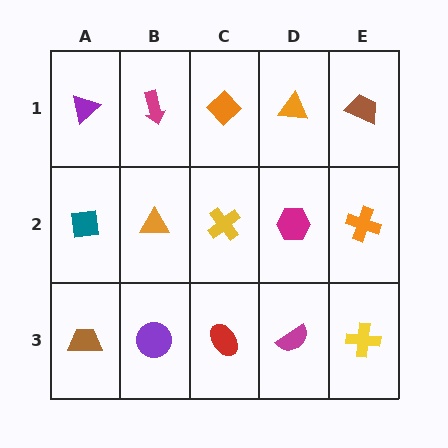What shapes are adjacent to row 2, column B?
A magenta arrow (row 1, column B), a purple circle (row 3, column B), a teal square (row 2, column A), a yellow cross (row 2, column C).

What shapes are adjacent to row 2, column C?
An orange diamond (row 1, column C), a red ellipse (row 3, column C), an orange triangle (row 2, column B), a magenta hexagon (row 2, column D).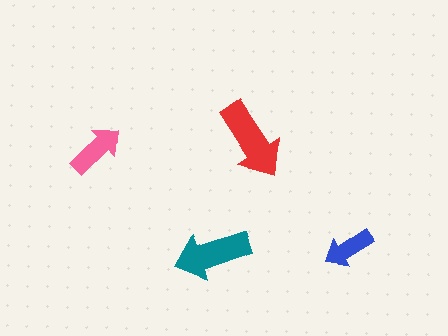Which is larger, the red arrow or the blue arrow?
The red one.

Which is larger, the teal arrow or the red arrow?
The red one.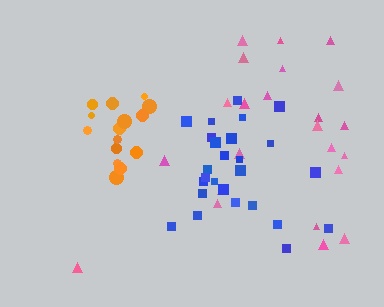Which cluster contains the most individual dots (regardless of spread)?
Blue (26).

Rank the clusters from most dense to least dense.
orange, blue, pink.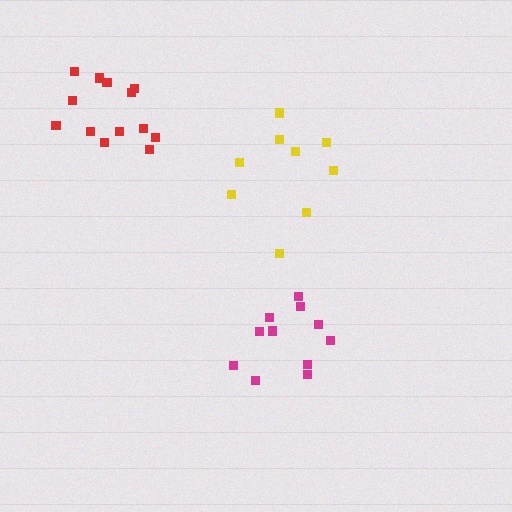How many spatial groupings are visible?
There are 3 spatial groupings.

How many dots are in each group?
Group 1: 9 dots, Group 2: 11 dots, Group 3: 13 dots (33 total).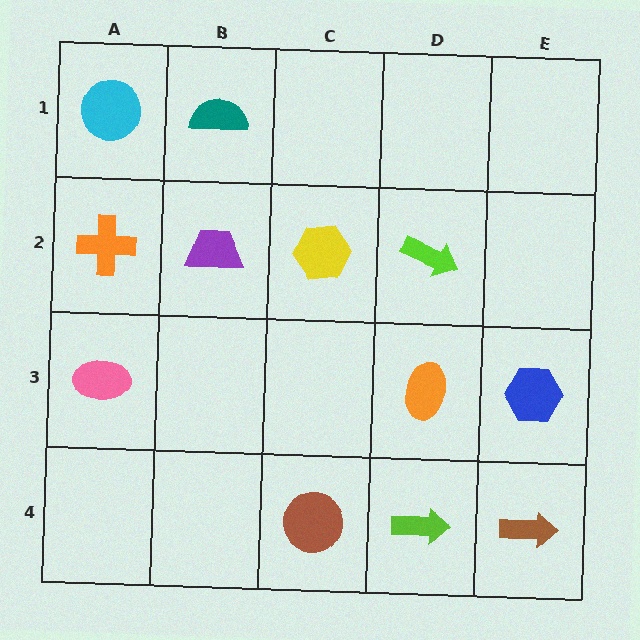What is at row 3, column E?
A blue hexagon.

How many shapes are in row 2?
4 shapes.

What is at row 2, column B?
A purple trapezoid.